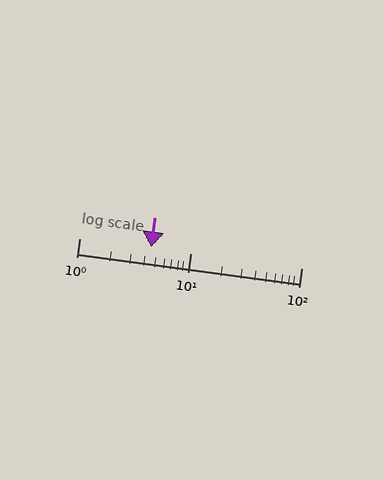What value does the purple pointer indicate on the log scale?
The pointer indicates approximately 4.4.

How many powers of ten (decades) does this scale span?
The scale spans 2 decades, from 1 to 100.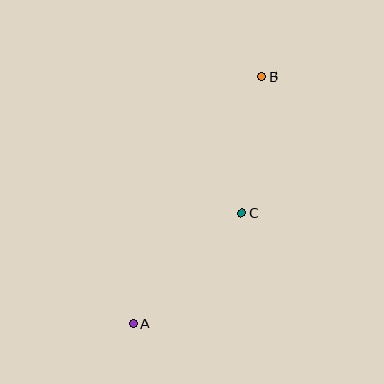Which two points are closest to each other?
Points B and C are closest to each other.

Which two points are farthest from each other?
Points A and B are farthest from each other.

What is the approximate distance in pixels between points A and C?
The distance between A and C is approximately 155 pixels.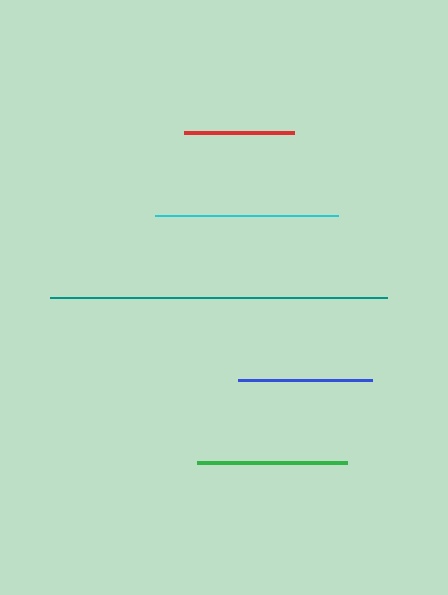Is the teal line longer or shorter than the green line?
The teal line is longer than the green line.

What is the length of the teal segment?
The teal segment is approximately 337 pixels long.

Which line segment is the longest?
The teal line is the longest at approximately 337 pixels.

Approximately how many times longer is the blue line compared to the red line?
The blue line is approximately 1.2 times the length of the red line.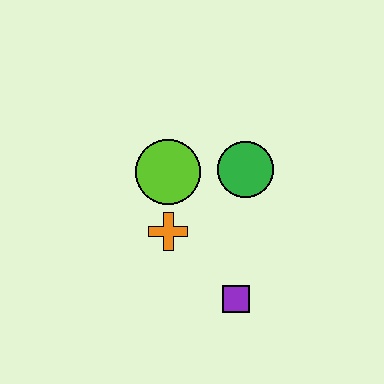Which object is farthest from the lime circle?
The purple square is farthest from the lime circle.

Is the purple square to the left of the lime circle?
No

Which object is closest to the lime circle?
The orange cross is closest to the lime circle.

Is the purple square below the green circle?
Yes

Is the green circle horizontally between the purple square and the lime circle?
No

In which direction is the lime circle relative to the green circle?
The lime circle is to the left of the green circle.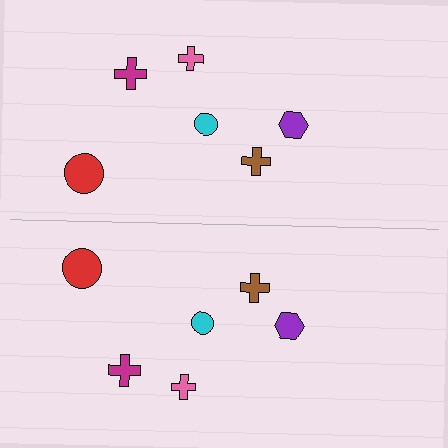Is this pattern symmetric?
Yes, this pattern has bilateral (reflection) symmetry.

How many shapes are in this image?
There are 12 shapes in this image.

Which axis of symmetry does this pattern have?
The pattern has a horizontal axis of symmetry running through the center of the image.